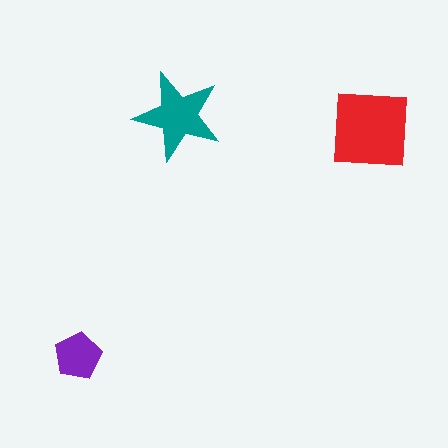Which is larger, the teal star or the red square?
The red square.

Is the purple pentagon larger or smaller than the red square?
Smaller.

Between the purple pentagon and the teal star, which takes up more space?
The teal star.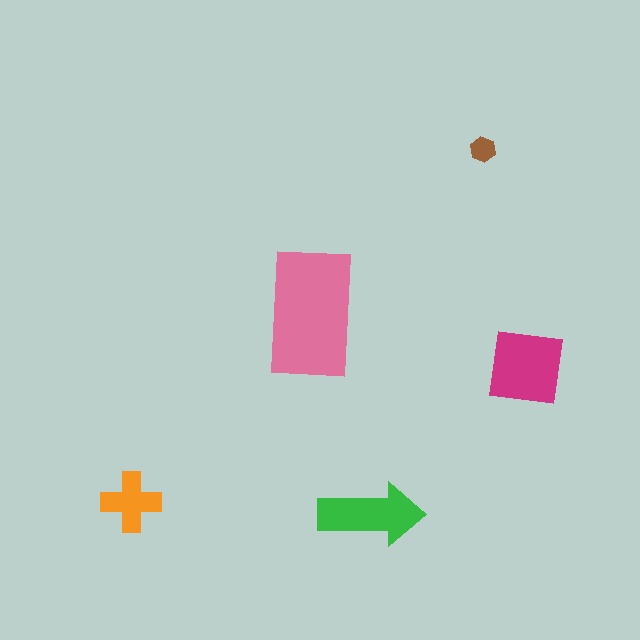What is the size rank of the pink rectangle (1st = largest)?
1st.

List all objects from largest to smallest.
The pink rectangle, the magenta square, the green arrow, the orange cross, the brown hexagon.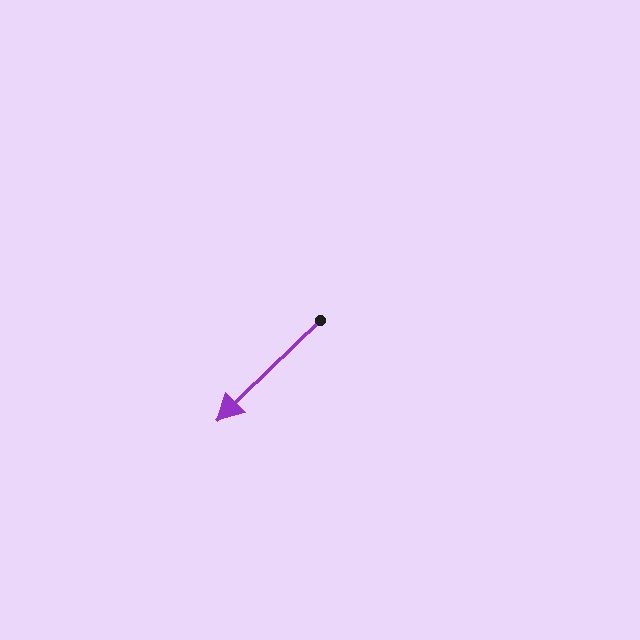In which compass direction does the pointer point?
Southwest.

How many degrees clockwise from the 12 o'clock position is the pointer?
Approximately 226 degrees.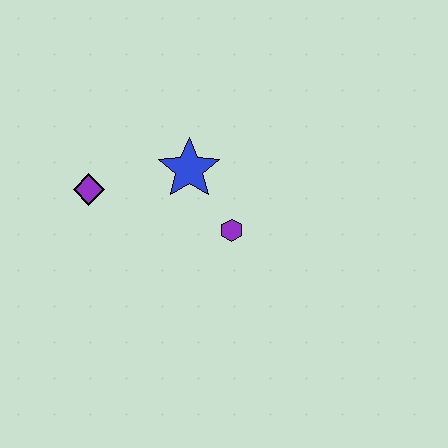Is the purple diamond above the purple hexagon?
Yes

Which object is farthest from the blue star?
The purple diamond is farthest from the blue star.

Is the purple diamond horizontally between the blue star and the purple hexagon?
No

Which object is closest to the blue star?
The purple hexagon is closest to the blue star.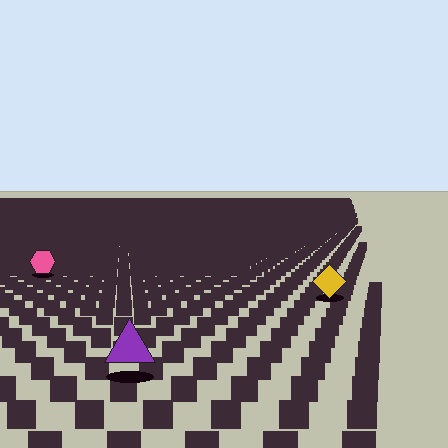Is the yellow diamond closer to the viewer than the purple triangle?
No. The purple triangle is closer — you can tell from the texture gradient: the ground texture is coarser near it.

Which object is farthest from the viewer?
The pink hexagon is farthest from the viewer. It appears smaller and the ground texture around it is denser.